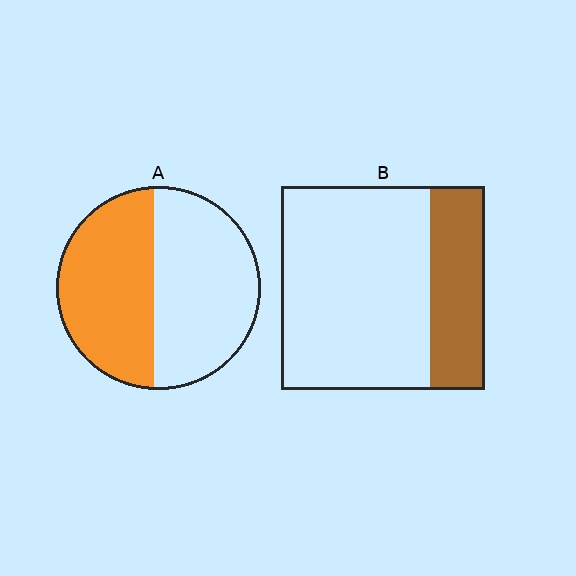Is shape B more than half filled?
No.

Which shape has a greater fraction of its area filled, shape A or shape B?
Shape A.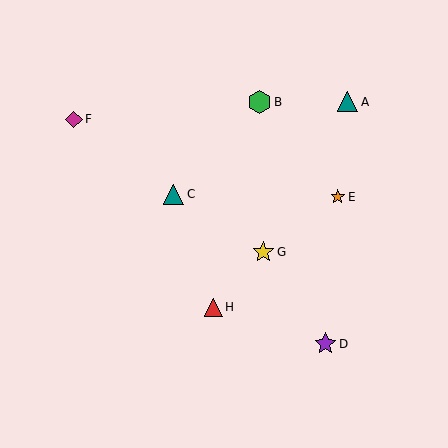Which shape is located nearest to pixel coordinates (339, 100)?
The teal triangle (labeled A) at (348, 102) is nearest to that location.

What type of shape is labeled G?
Shape G is a yellow star.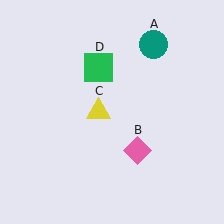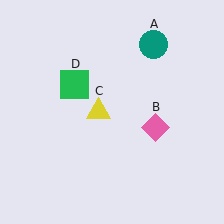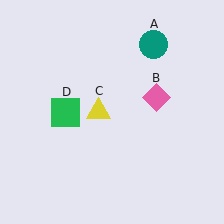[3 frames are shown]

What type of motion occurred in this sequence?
The pink diamond (object B), green square (object D) rotated counterclockwise around the center of the scene.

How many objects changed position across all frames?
2 objects changed position: pink diamond (object B), green square (object D).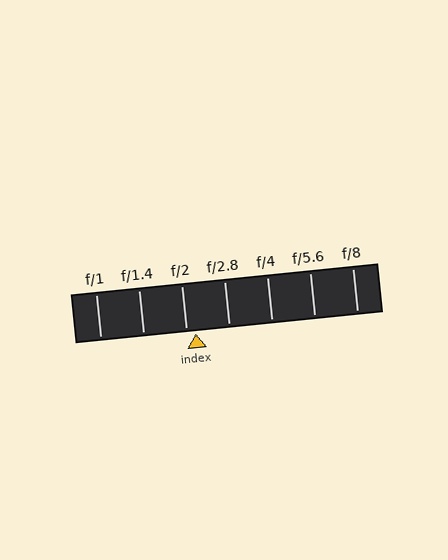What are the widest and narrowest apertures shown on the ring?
The widest aperture shown is f/1 and the narrowest is f/8.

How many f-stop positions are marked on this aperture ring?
There are 7 f-stop positions marked.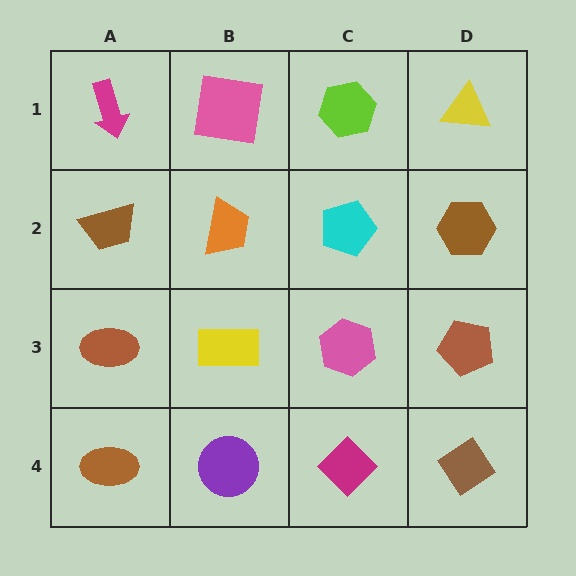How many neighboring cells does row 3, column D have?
3.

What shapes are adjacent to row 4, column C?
A pink hexagon (row 3, column C), a purple circle (row 4, column B), a brown diamond (row 4, column D).